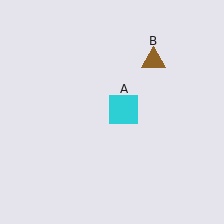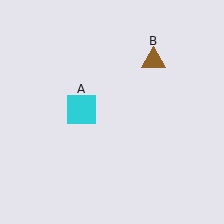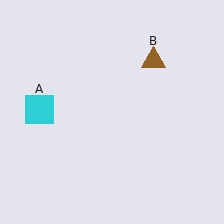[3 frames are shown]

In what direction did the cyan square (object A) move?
The cyan square (object A) moved left.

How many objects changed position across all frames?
1 object changed position: cyan square (object A).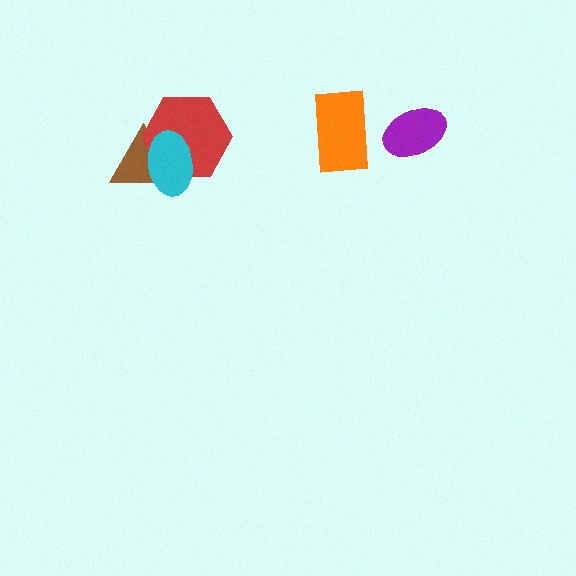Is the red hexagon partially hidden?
Yes, it is partially covered by another shape.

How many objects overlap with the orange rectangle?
0 objects overlap with the orange rectangle.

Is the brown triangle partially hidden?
Yes, it is partially covered by another shape.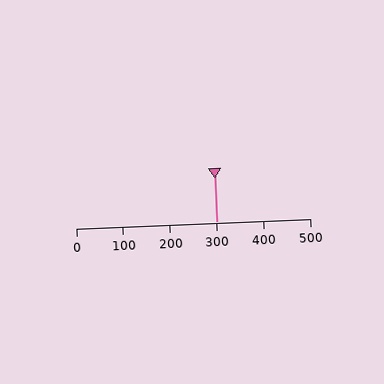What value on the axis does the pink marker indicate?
The marker indicates approximately 300.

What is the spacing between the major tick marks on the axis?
The major ticks are spaced 100 apart.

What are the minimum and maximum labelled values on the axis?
The axis runs from 0 to 500.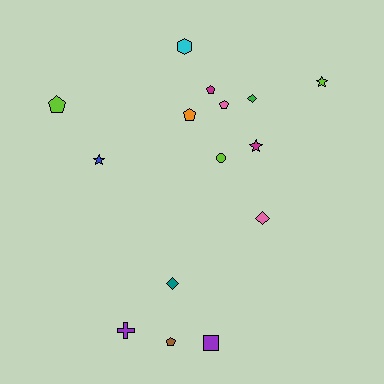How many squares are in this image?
There is 1 square.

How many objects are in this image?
There are 15 objects.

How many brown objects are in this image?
There is 1 brown object.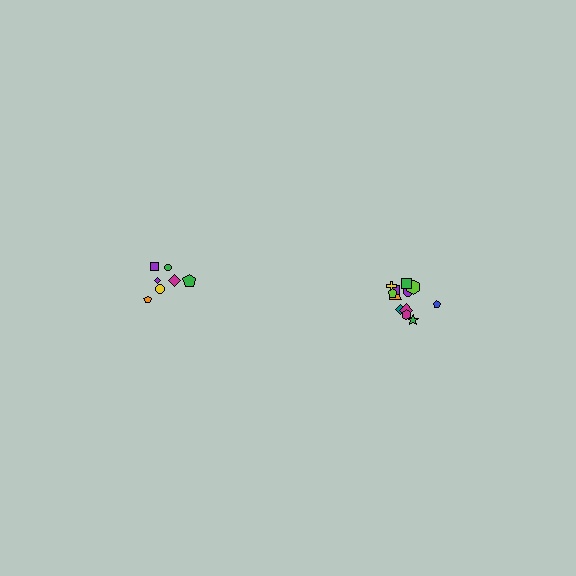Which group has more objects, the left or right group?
The right group.